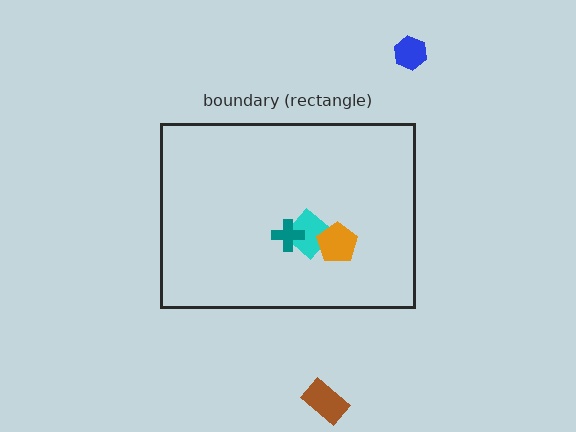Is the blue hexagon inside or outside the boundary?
Outside.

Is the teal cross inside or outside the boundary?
Inside.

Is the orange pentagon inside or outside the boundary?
Inside.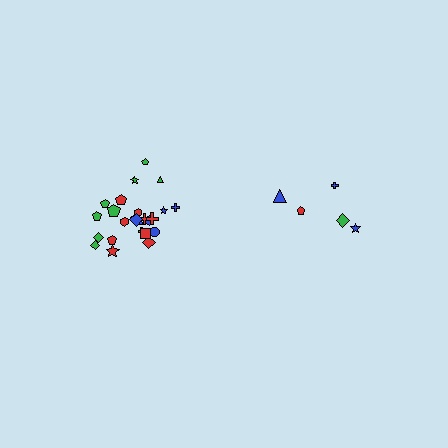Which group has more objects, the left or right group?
The left group.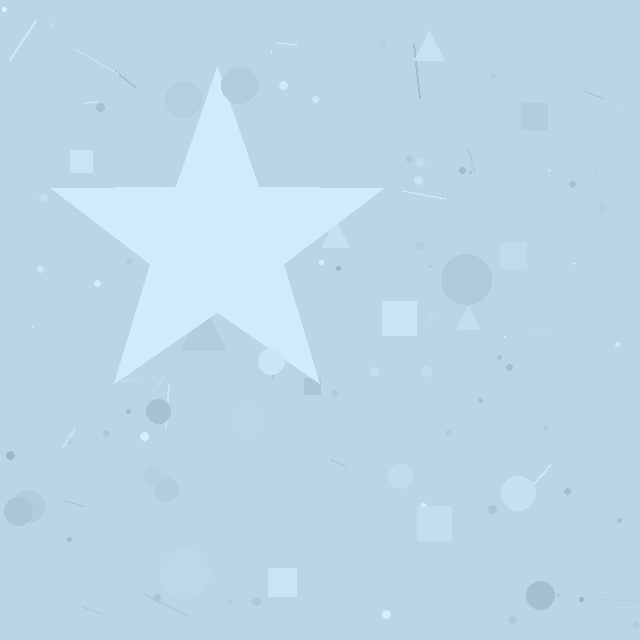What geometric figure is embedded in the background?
A star is embedded in the background.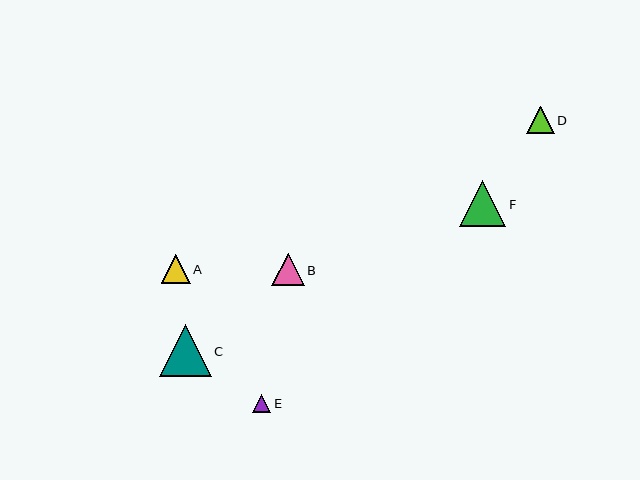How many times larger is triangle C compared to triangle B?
Triangle C is approximately 1.6 times the size of triangle B.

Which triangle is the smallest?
Triangle E is the smallest with a size of approximately 18 pixels.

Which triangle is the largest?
Triangle C is the largest with a size of approximately 52 pixels.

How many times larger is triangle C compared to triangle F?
Triangle C is approximately 1.1 times the size of triangle F.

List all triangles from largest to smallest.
From largest to smallest: C, F, B, A, D, E.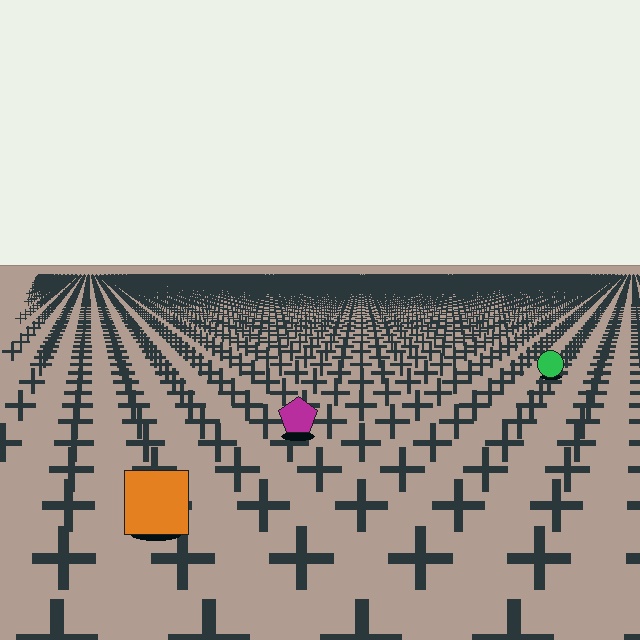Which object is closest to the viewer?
The orange square is closest. The texture marks near it are larger and more spread out.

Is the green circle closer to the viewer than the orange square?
No. The orange square is closer — you can tell from the texture gradient: the ground texture is coarser near it.